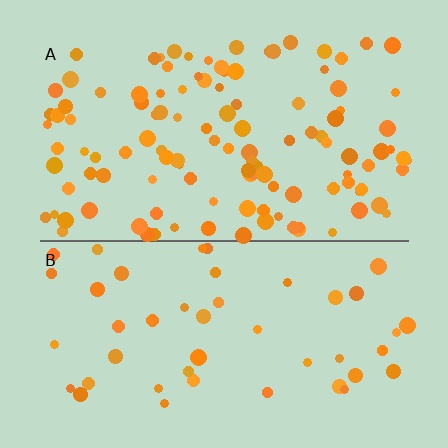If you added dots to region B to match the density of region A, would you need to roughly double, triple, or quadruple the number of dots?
Approximately double.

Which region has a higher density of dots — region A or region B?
A (the top).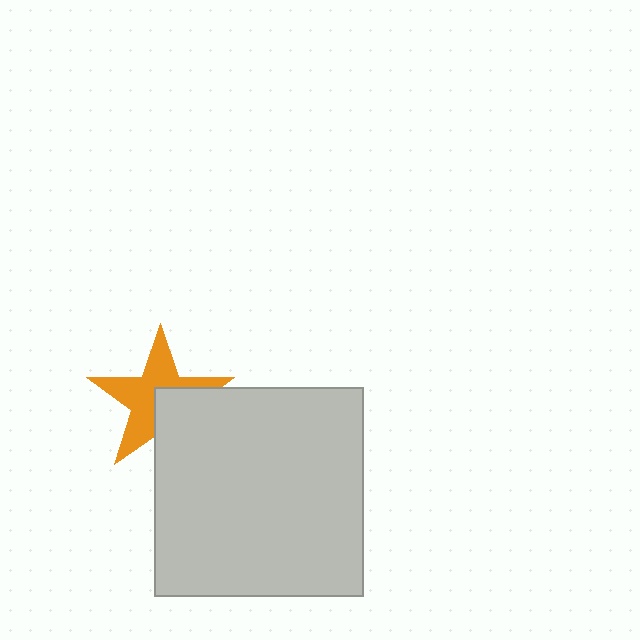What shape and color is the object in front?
The object in front is a light gray square.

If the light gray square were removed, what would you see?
You would see the complete orange star.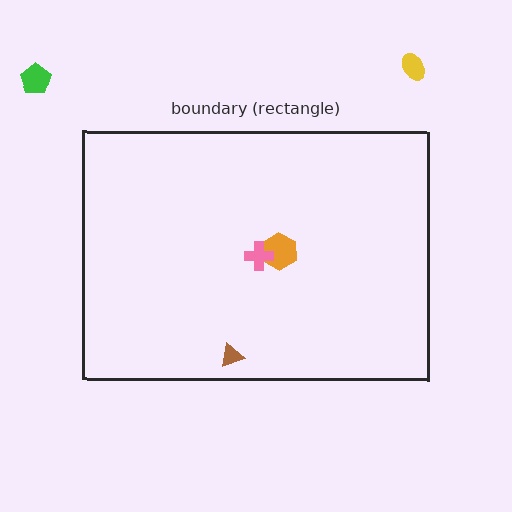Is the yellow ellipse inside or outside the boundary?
Outside.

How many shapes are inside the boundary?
3 inside, 2 outside.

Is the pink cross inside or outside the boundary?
Inside.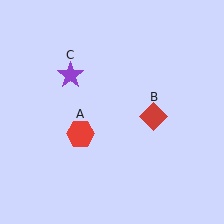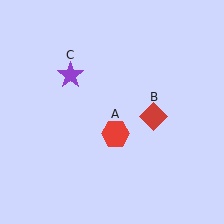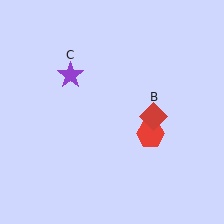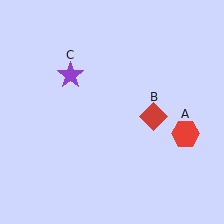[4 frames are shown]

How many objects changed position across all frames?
1 object changed position: red hexagon (object A).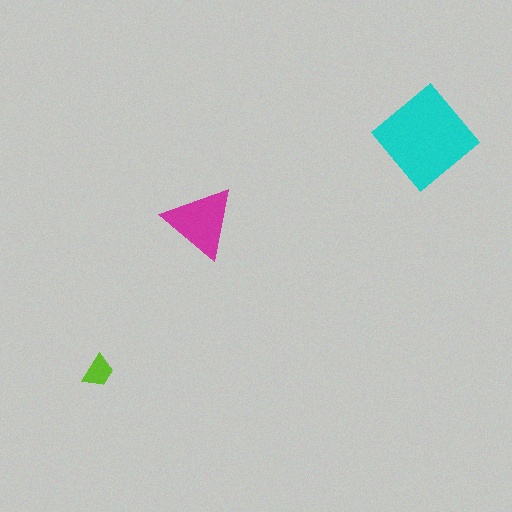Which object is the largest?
The cyan diamond.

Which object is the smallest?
The lime trapezoid.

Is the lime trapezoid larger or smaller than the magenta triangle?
Smaller.